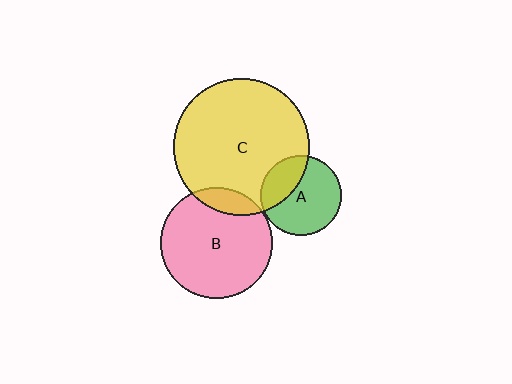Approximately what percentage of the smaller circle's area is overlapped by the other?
Approximately 30%.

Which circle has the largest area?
Circle C (yellow).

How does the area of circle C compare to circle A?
Approximately 2.9 times.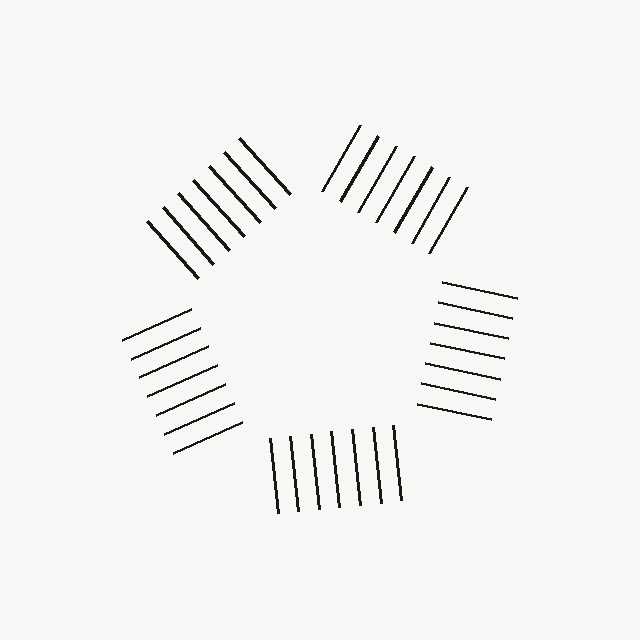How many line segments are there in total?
35 — 7 along each of the 5 edges.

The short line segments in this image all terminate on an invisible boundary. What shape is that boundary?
An illusory pentagon — the line segments terminate on its edges but no continuous stroke is drawn.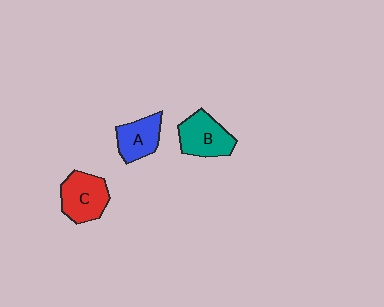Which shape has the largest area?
Shape B (teal).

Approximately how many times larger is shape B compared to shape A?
Approximately 1.2 times.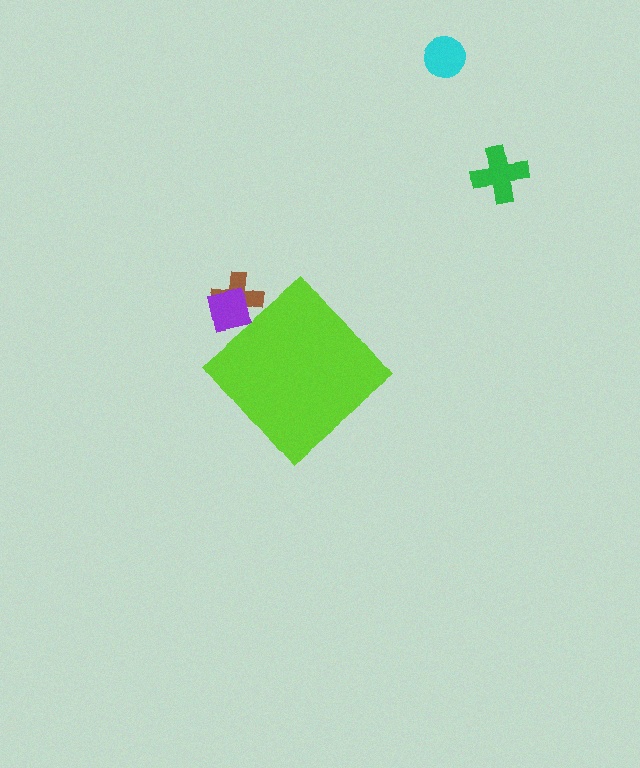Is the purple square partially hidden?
Yes, the purple square is partially hidden behind the lime diamond.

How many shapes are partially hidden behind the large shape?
2 shapes are partially hidden.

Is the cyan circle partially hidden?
No, the cyan circle is fully visible.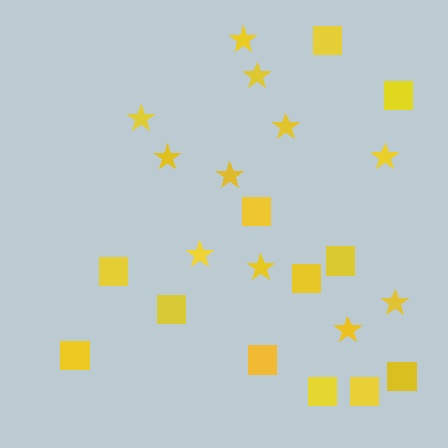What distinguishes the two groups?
There are 2 groups: one group of stars (11) and one group of squares (12).